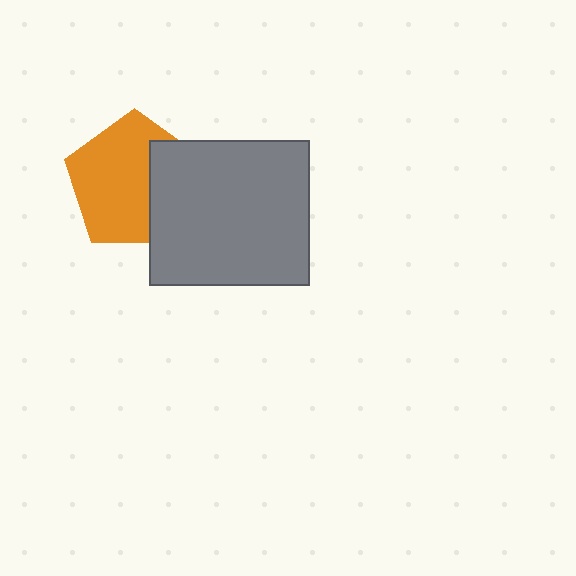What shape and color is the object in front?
The object in front is a gray rectangle.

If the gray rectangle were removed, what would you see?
You would see the complete orange pentagon.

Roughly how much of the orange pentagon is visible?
Most of it is visible (roughly 66%).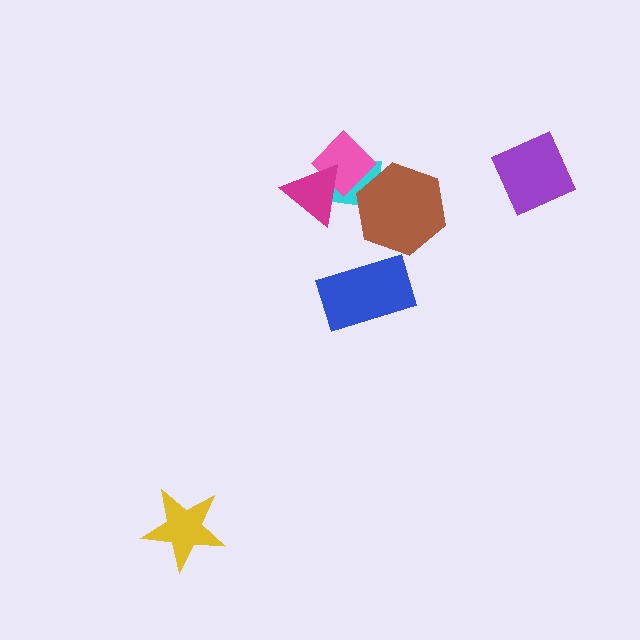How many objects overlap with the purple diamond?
0 objects overlap with the purple diamond.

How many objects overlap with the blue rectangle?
0 objects overlap with the blue rectangle.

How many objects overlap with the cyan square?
3 objects overlap with the cyan square.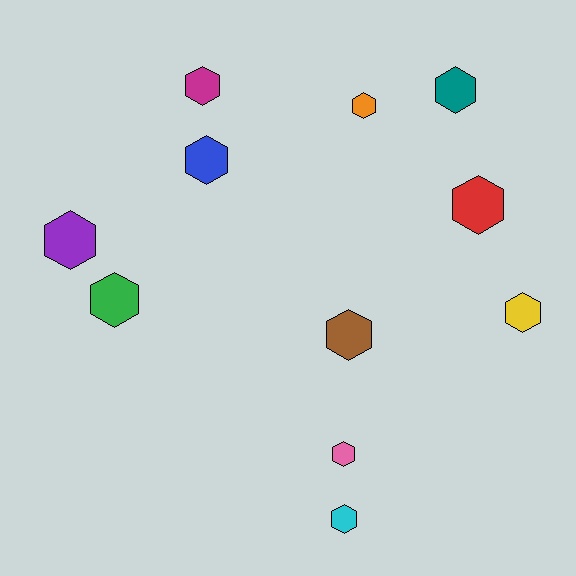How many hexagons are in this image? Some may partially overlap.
There are 11 hexagons.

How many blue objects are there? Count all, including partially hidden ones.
There is 1 blue object.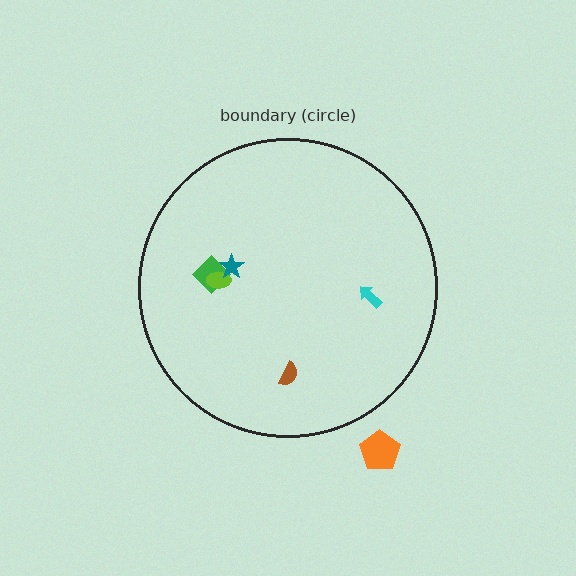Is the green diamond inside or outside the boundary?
Inside.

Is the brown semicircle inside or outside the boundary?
Inside.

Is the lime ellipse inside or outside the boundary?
Inside.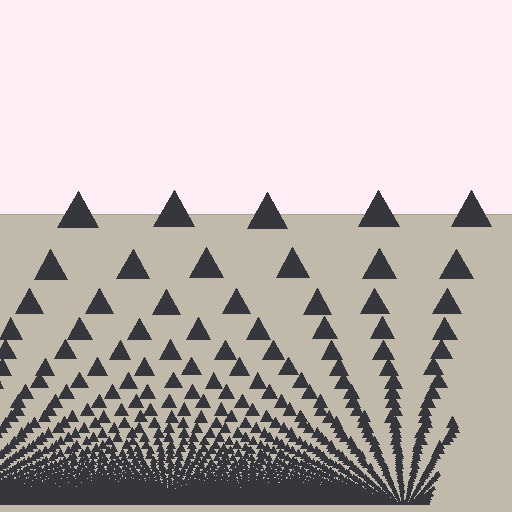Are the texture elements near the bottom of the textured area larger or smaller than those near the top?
Smaller. The gradient is inverted — elements near the bottom are smaller and denser.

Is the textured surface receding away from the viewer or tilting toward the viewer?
The surface appears to tilt toward the viewer. Texture elements get larger and sparser toward the top.